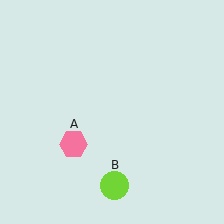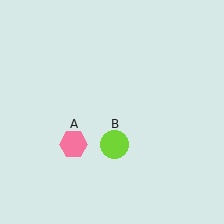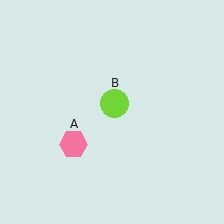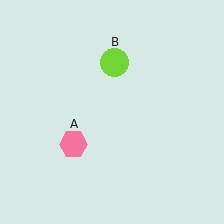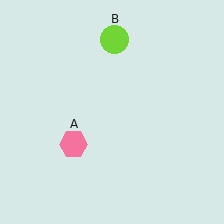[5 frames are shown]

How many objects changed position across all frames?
1 object changed position: lime circle (object B).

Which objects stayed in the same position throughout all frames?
Pink hexagon (object A) remained stationary.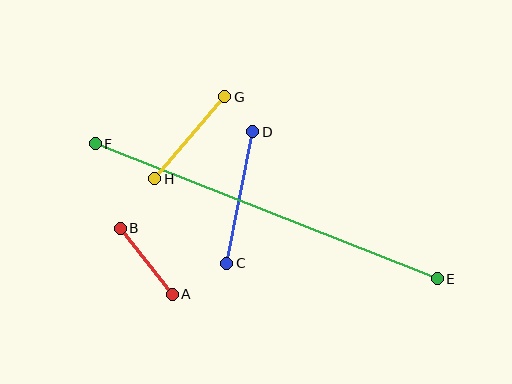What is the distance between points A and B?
The distance is approximately 84 pixels.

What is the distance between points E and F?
The distance is approximately 368 pixels.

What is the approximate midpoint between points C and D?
The midpoint is at approximately (240, 197) pixels.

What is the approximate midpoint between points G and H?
The midpoint is at approximately (190, 138) pixels.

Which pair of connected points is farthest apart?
Points E and F are farthest apart.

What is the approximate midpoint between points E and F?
The midpoint is at approximately (266, 211) pixels.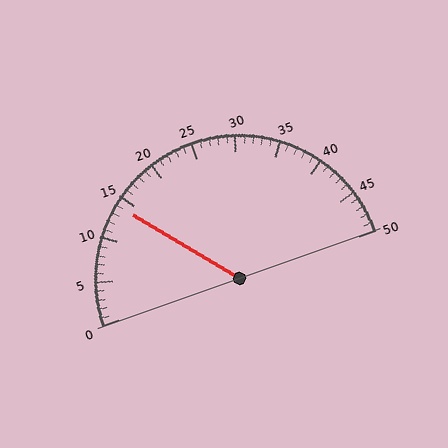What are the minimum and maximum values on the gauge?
The gauge ranges from 0 to 50.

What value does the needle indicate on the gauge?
The needle indicates approximately 14.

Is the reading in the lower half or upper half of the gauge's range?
The reading is in the lower half of the range (0 to 50).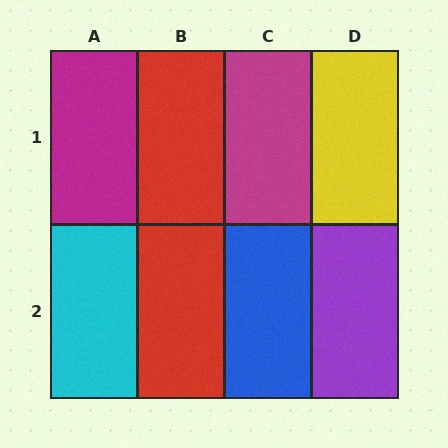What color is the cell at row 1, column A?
Magenta.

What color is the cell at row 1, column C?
Magenta.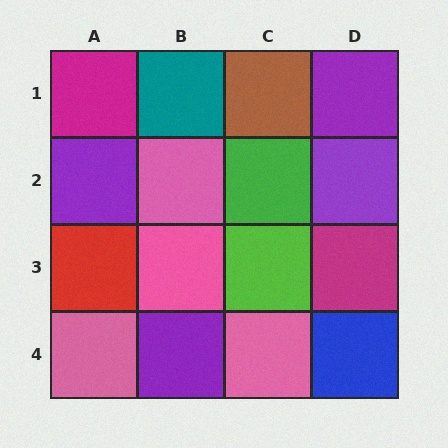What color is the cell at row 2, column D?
Purple.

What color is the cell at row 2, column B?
Pink.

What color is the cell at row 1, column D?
Purple.